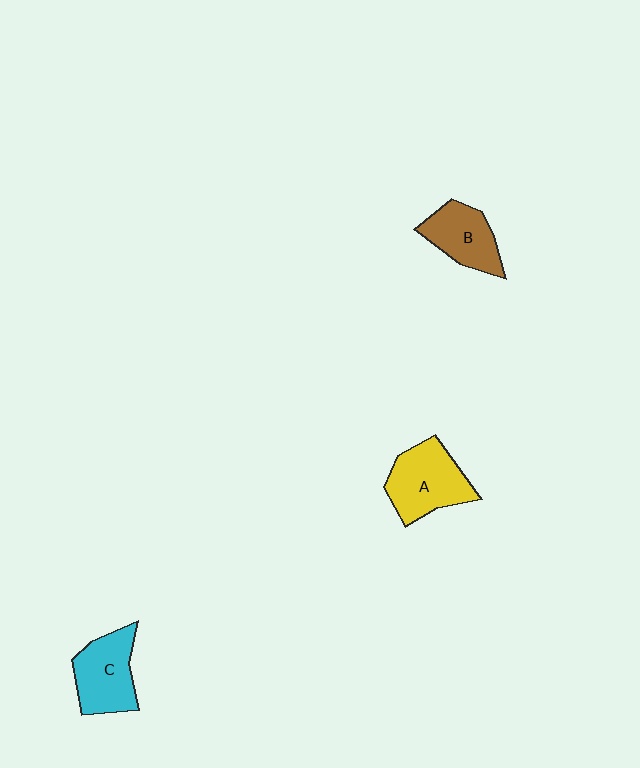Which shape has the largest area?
Shape A (yellow).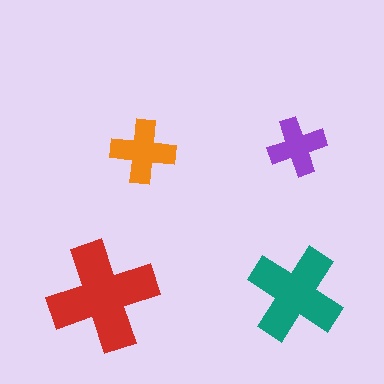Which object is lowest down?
The red cross is bottommost.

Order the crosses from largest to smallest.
the red one, the teal one, the orange one, the purple one.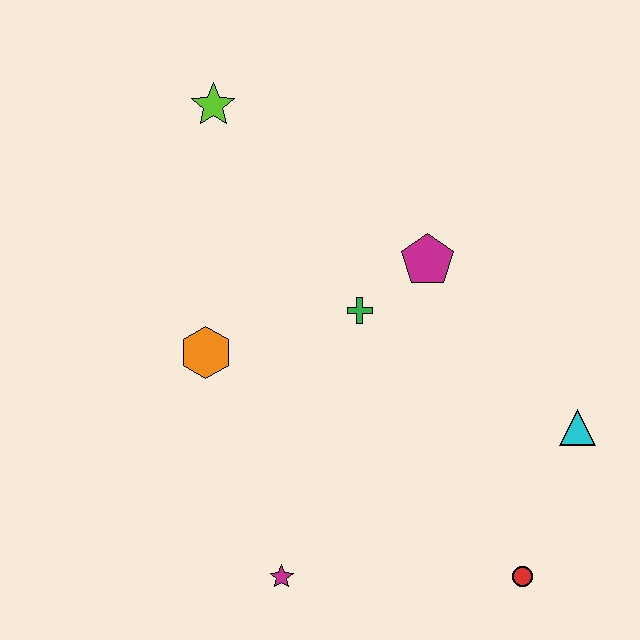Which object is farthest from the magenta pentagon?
The magenta star is farthest from the magenta pentagon.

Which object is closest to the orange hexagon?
The green cross is closest to the orange hexagon.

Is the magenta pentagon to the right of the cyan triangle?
No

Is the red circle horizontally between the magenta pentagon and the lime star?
No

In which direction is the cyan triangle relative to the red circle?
The cyan triangle is above the red circle.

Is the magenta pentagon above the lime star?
No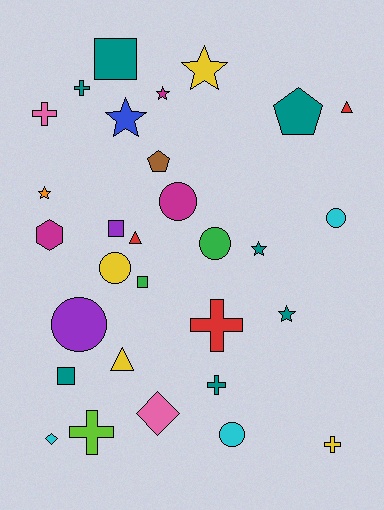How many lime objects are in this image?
There is 1 lime object.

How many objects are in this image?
There are 30 objects.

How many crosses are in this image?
There are 6 crosses.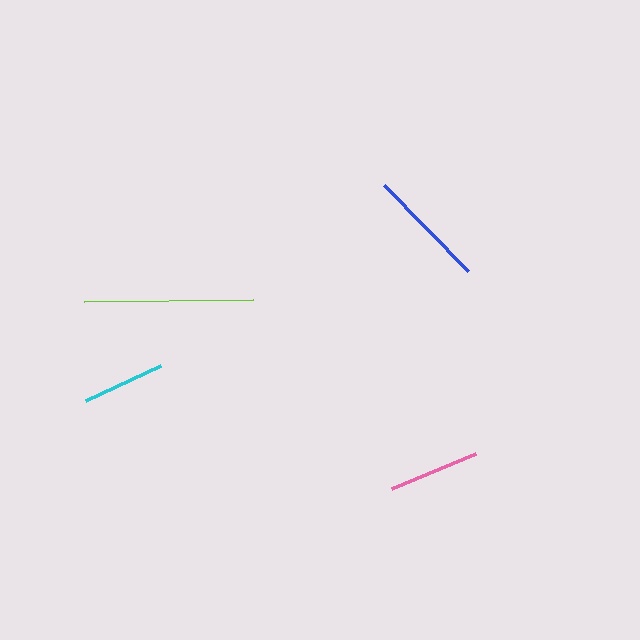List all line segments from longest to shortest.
From longest to shortest: lime, blue, pink, cyan.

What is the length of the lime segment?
The lime segment is approximately 170 pixels long.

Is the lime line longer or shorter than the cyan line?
The lime line is longer than the cyan line.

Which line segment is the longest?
The lime line is the longest at approximately 170 pixels.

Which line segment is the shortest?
The cyan line is the shortest at approximately 82 pixels.